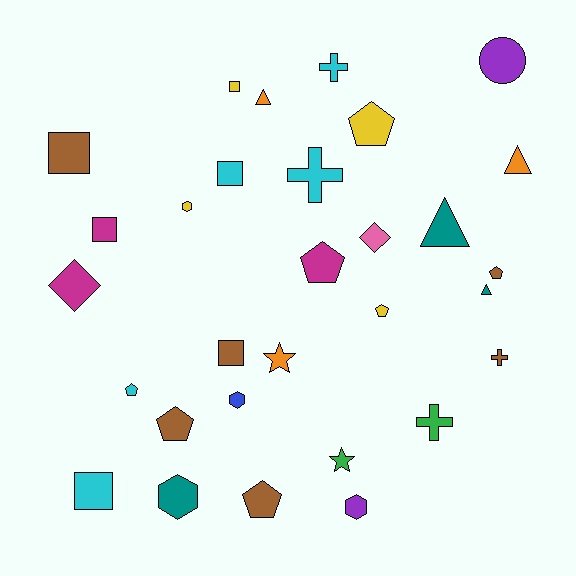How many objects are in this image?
There are 30 objects.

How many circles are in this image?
There is 1 circle.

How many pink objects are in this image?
There is 1 pink object.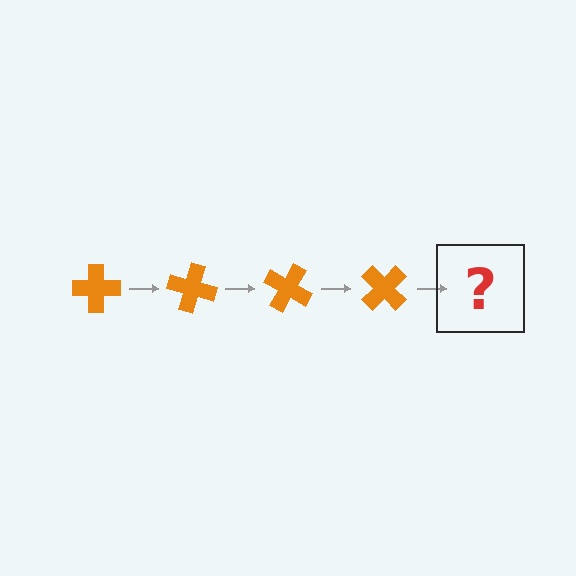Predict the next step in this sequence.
The next step is an orange cross rotated 60 degrees.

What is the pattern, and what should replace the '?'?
The pattern is that the cross rotates 15 degrees each step. The '?' should be an orange cross rotated 60 degrees.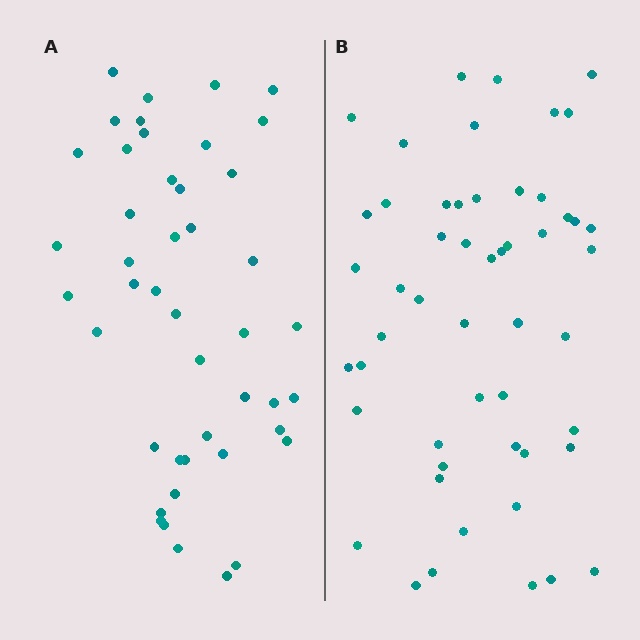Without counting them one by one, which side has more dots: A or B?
Region B (the right region) has more dots.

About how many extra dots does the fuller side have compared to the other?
Region B has roughly 8 or so more dots than region A.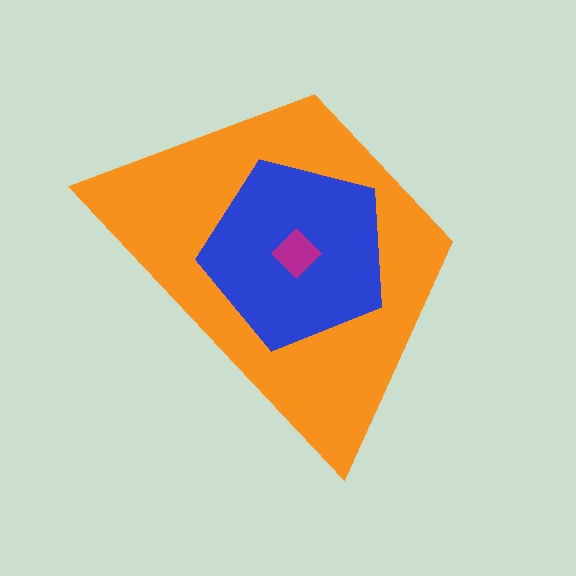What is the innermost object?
The magenta diamond.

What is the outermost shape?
The orange trapezoid.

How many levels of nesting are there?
3.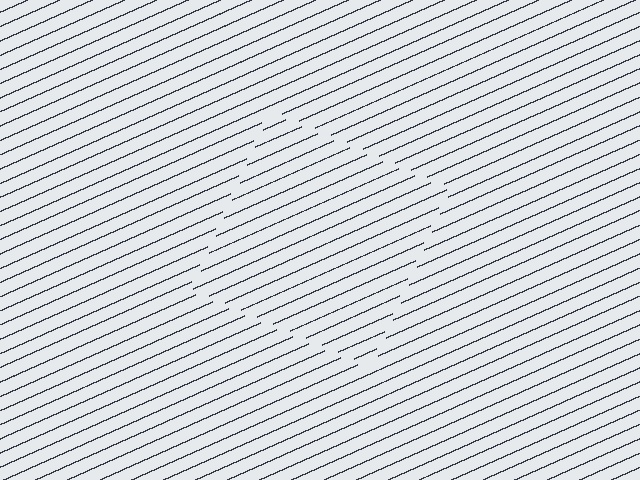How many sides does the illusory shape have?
4 sides — the line-ends trace a square.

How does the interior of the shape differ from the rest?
The interior of the shape contains the same grating, shifted by half a period — the contour is defined by the phase discontinuity where line-ends from the inner and outer gratings abut.